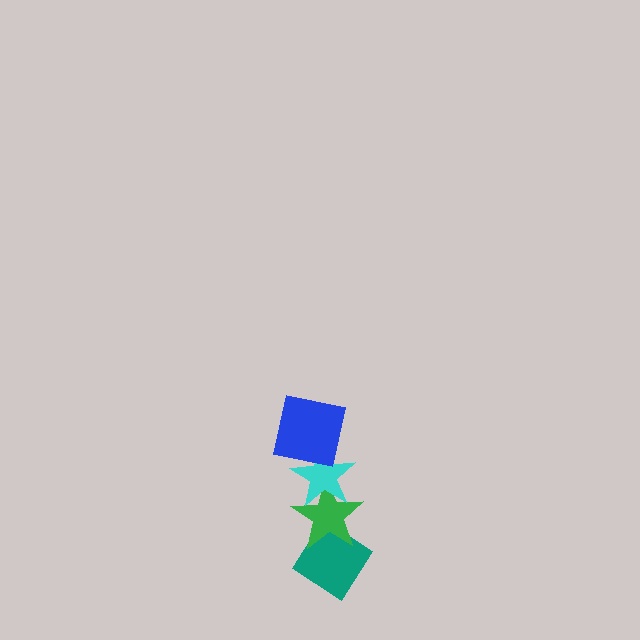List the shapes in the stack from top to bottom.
From top to bottom: the blue square, the cyan star, the green star, the teal diamond.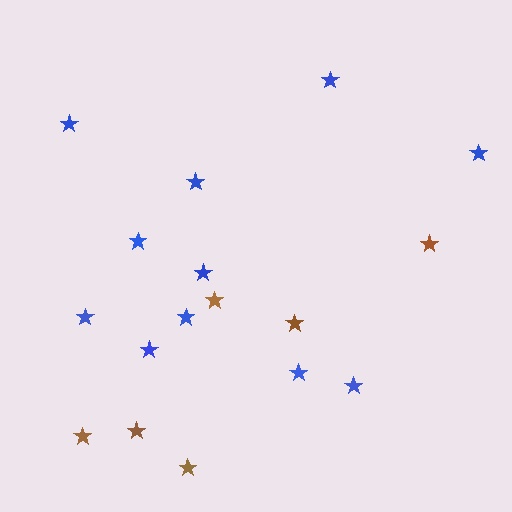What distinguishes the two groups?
There are 2 groups: one group of blue stars (11) and one group of brown stars (6).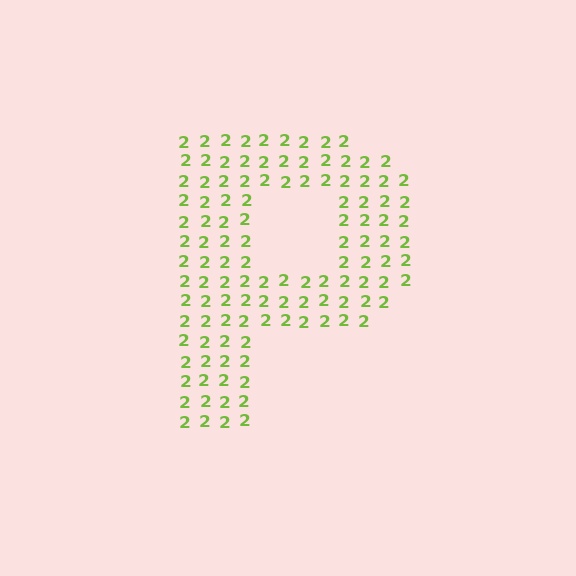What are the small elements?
The small elements are digit 2's.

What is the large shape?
The large shape is the letter P.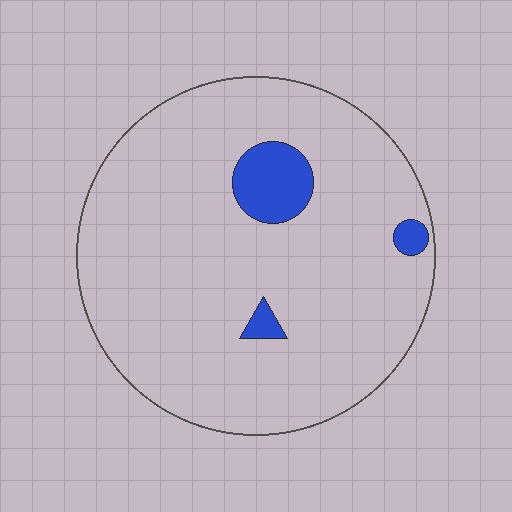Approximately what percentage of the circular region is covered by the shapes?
Approximately 5%.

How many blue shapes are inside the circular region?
3.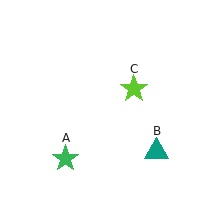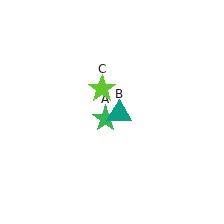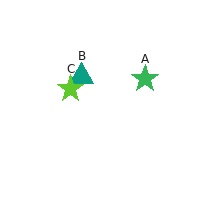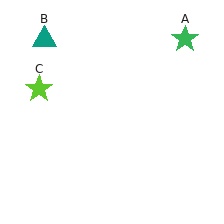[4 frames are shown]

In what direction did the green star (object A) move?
The green star (object A) moved up and to the right.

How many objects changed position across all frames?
3 objects changed position: green star (object A), teal triangle (object B), lime star (object C).